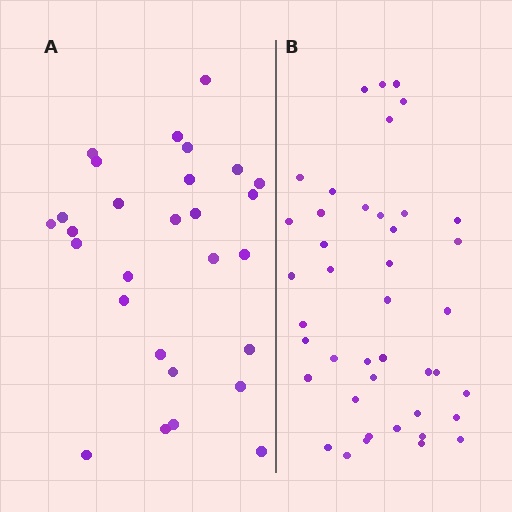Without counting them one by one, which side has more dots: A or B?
Region B (the right region) has more dots.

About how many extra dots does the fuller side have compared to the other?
Region B has approximately 15 more dots than region A.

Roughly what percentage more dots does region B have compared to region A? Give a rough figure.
About 50% more.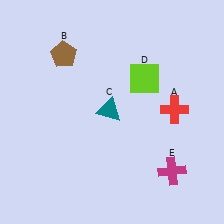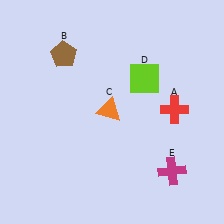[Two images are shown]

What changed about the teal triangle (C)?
In Image 1, C is teal. In Image 2, it changed to orange.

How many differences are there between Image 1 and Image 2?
There is 1 difference between the two images.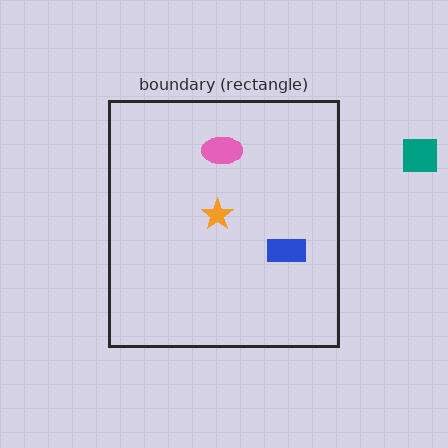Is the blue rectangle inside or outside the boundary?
Inside.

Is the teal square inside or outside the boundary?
Outside.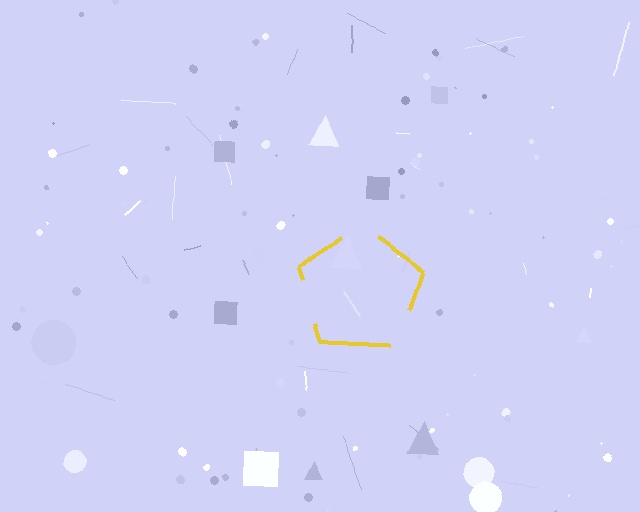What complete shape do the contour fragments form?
The contour fragments form a pentagon.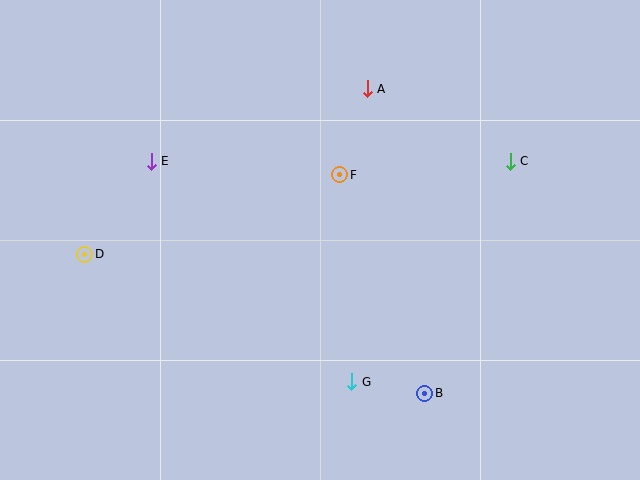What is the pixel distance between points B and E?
The distance between B and E is 359 pixels.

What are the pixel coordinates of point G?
Point G is at (352, 382).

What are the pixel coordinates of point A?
Point A is at (367, 89).